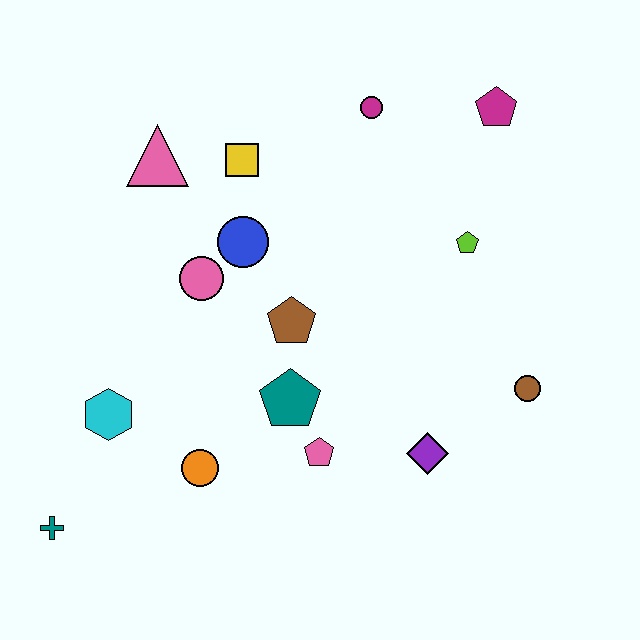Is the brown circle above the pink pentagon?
Yes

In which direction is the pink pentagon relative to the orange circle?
The pink pentagon is to the right of the orange circle.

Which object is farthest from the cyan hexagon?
The magenta pentagon is farthest from the cyan hexagon.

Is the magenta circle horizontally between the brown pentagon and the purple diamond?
Yes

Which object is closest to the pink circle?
The blue circle is closest to the pink circle.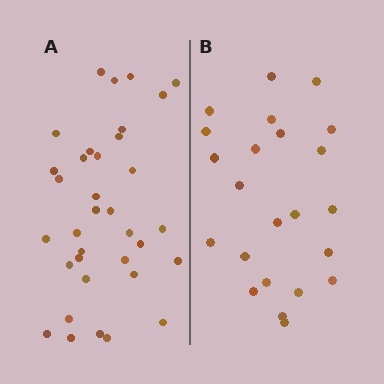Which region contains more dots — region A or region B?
Region A (the left region) has more dots.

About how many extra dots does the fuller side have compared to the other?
Region A has roughly 12 or so more dots than region B.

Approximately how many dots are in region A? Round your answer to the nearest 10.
About 40 dots. (The exact count is 35, which rounds to 40.)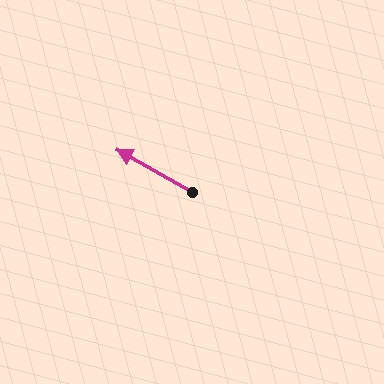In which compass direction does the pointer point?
Northwest.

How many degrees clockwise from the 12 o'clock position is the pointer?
Approximately 300 degrees.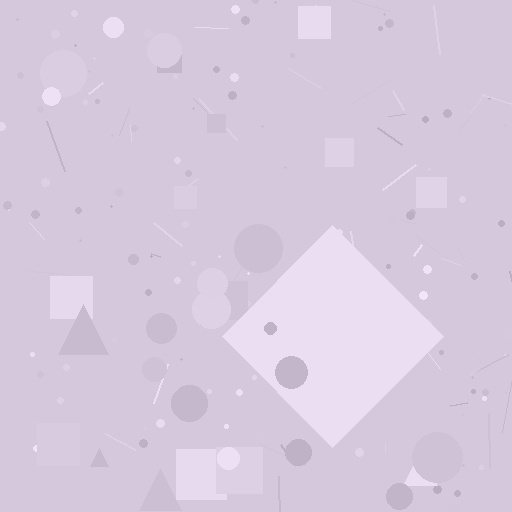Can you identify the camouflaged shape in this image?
The camouflaged shape is a diamond.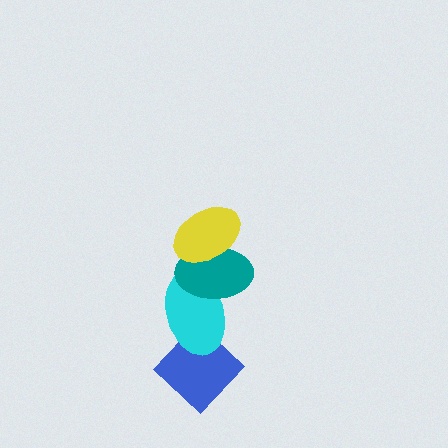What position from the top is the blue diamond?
The blue diamond is 4th from the top.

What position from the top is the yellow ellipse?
The yellow ellipse is 1st from the top.